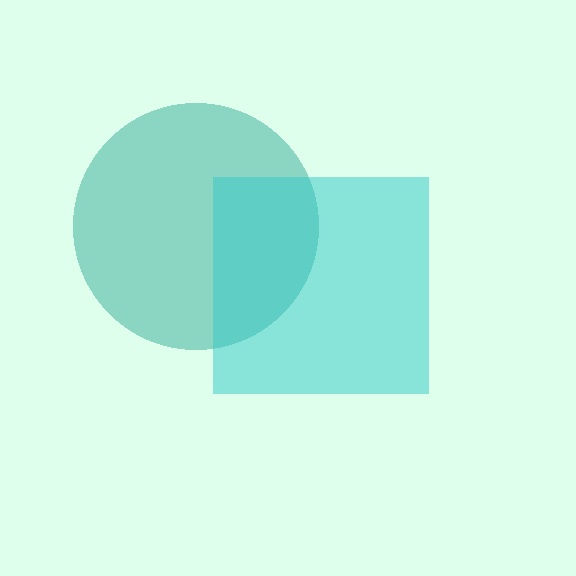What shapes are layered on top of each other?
The layered shapes are: a teal circle, a cyan square.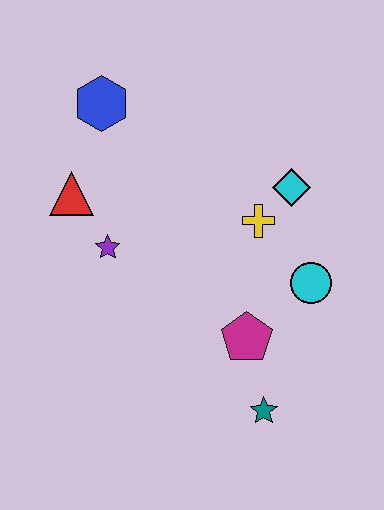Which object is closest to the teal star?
The magenta pentagon is closest to the teal star.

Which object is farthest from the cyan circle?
The blue hexagon is farthest from the cyan circle.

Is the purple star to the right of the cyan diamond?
No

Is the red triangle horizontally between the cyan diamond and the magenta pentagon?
No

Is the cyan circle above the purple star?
No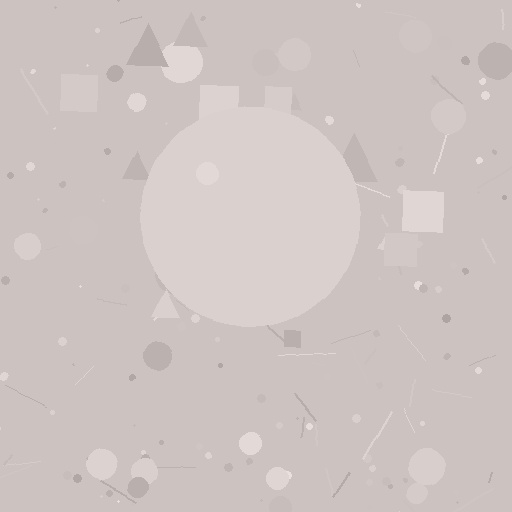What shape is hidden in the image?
A circle is hidden in the image.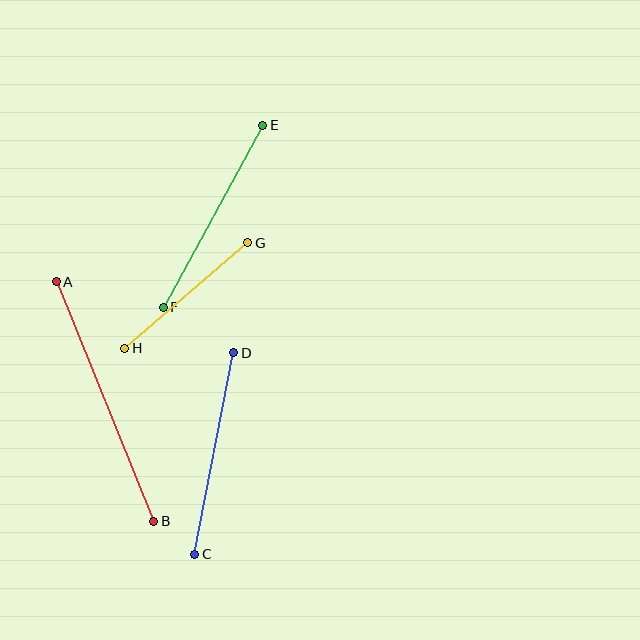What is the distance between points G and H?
The distance is approximately 162 pixels.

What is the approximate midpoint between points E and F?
The midpoint is at approximately (213, 216) pixels.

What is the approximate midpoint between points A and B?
The midpoint is at approximately (105, 402) pixels.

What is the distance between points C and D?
The distance is approximately 206 pixels.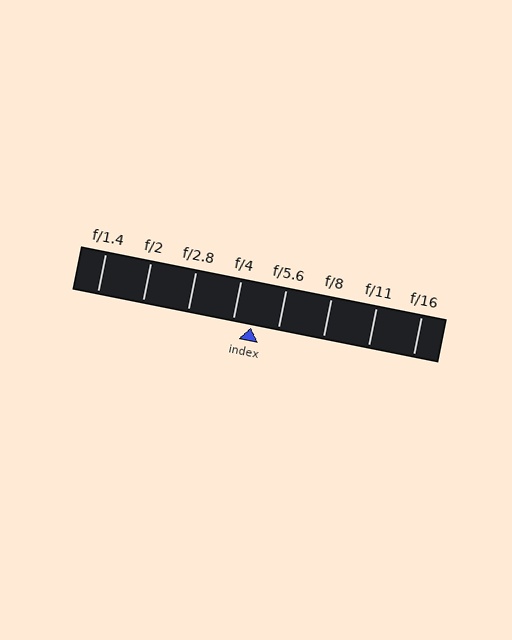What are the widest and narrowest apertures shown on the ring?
The widest aperture shown is f/1.4 and the narrowest is f/16.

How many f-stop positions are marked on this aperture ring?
There are 8 f-stop positions marked.